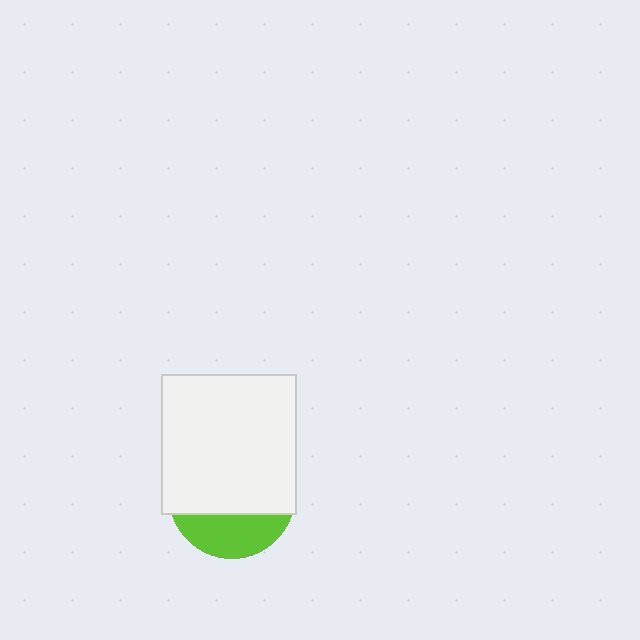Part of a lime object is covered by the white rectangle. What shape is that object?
It is a circle.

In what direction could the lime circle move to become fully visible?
The lime circle could move down. That would shift it out from behind the white rectangle entirely.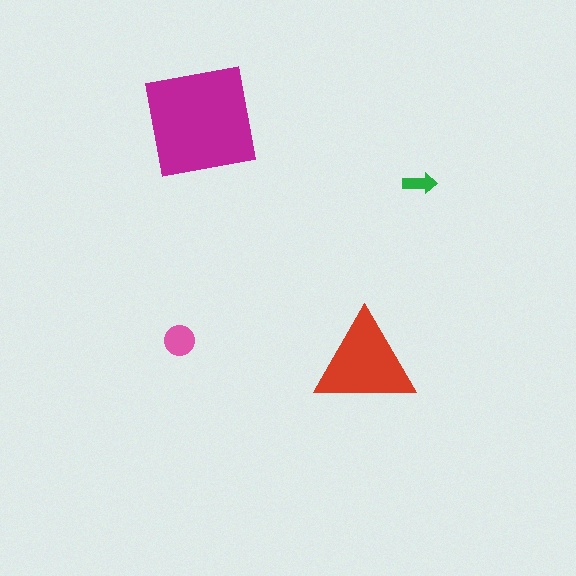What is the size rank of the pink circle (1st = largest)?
3rd.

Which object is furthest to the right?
The green arrow is rightmost.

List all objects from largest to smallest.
The magenta square, the red triangle, the pink circle, the green arrow.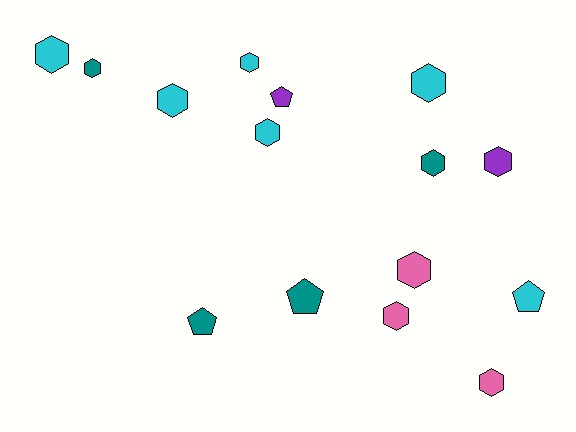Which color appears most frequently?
Cyan, with 6 objects.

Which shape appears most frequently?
Hexagon, with 11 objects.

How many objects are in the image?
There are 15 objects.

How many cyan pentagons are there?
There is 1 cyan pentagon.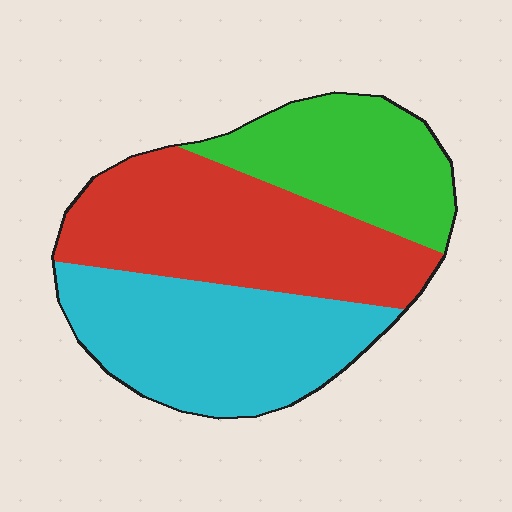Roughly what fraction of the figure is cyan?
Cyan covers 36% of the figure.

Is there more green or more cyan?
Cyan.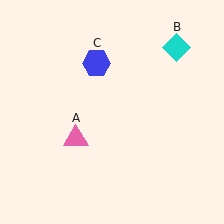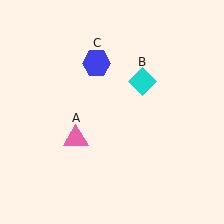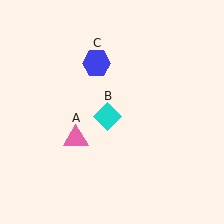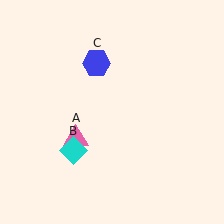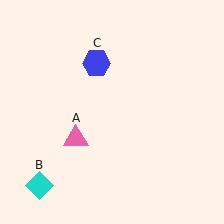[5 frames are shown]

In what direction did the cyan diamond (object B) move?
The cyan diamond (object B) moved down and to the left.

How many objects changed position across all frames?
1 object changed position: cyan diamond (object B).